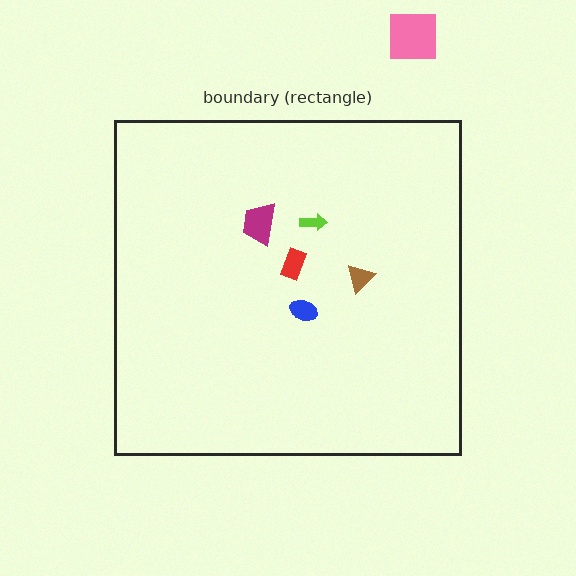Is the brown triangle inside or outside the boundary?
Inside.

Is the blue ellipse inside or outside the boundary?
Inside.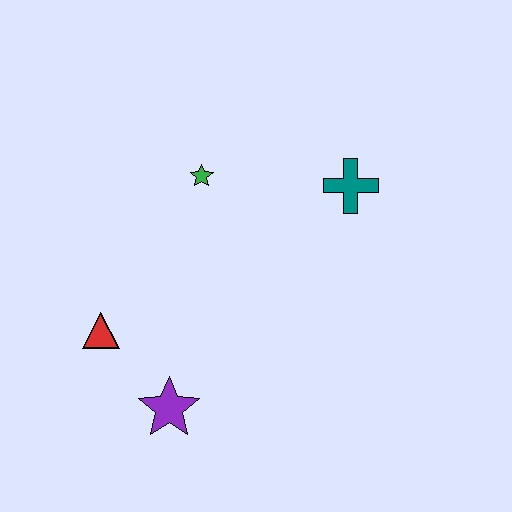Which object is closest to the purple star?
The red triangle is closest to the purple star.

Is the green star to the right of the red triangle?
Yes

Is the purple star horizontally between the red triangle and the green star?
Yes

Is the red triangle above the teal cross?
No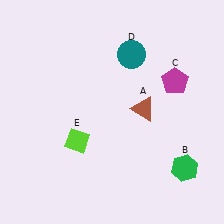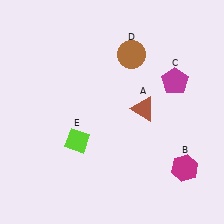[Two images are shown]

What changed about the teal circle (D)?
In Image 1, D is teal. In Image 2, it changed to brown.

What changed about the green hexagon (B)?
In Image 1, B is green. In Image 2, it changed to magenta.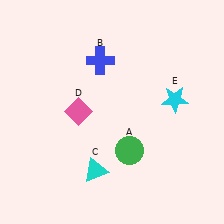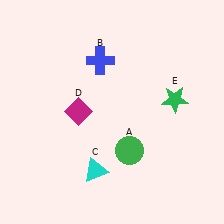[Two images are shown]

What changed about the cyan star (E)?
In Image 1, E is cyan. In Image 2, it changed to green.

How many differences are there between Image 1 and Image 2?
There are 2 differences between the two images.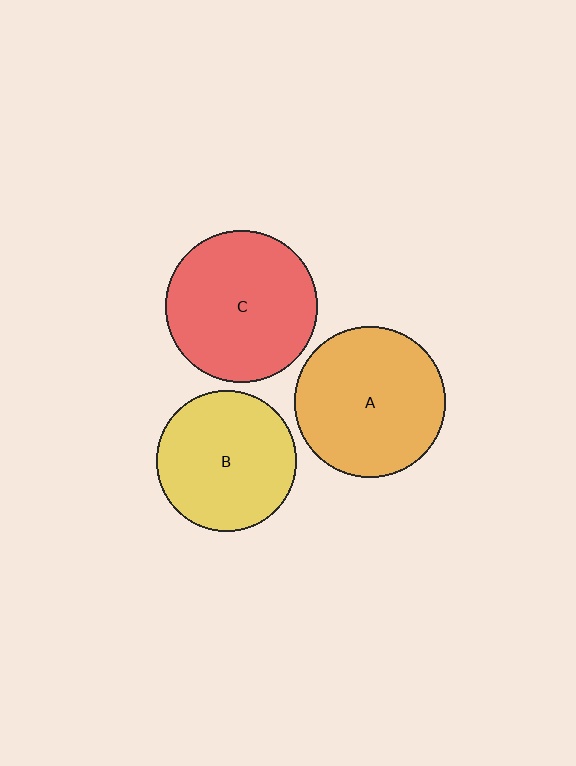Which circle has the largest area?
Circle C (red).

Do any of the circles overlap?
No, none of the circles overlap.